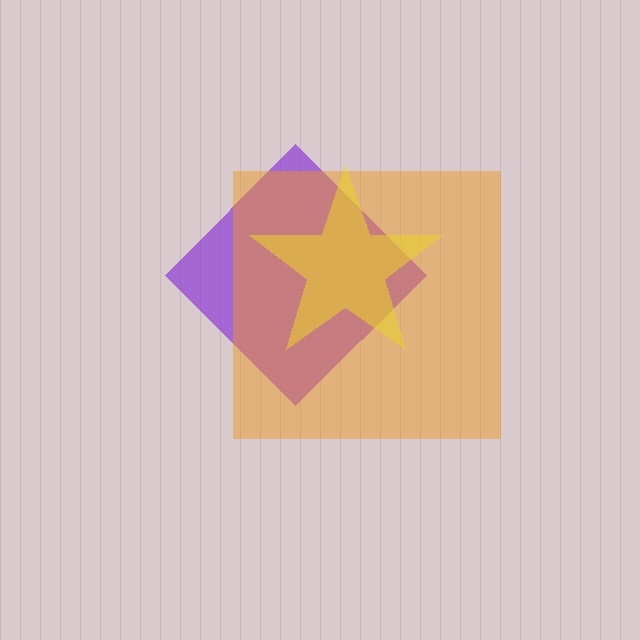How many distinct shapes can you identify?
There are 3 distinct shapes: a purple diamond, an orange square, a yellow star.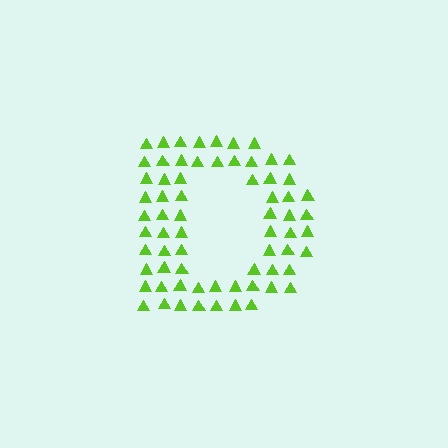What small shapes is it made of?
It is made of small triangles.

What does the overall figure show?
The overall figure shows the letter D.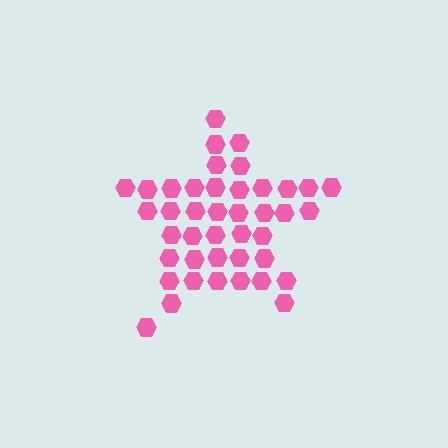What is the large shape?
The large shape is a star.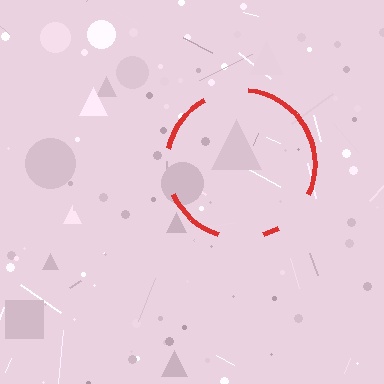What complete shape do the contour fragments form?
The contour fragments form a circle.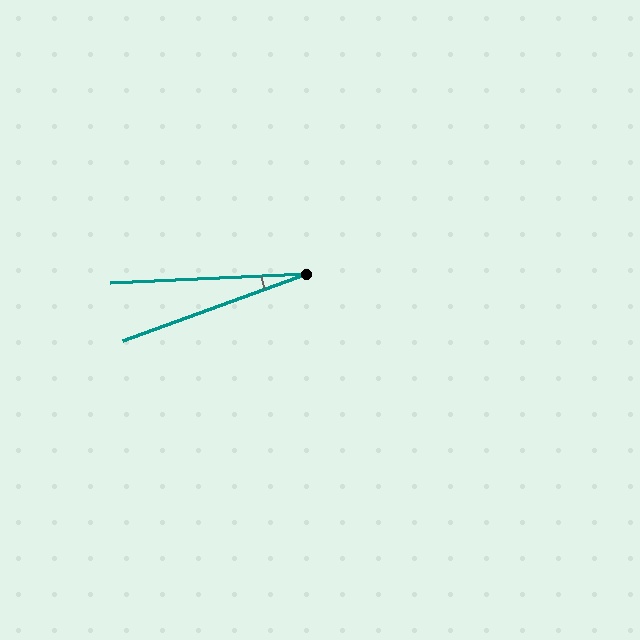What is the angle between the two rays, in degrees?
Approximately 17 degrees.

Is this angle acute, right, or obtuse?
It is acute.